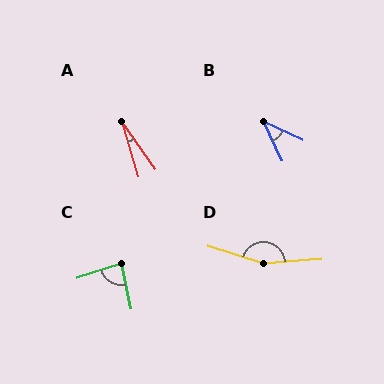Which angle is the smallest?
A, at approximately 18 degrees.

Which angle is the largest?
D, at approximately 159 degrees.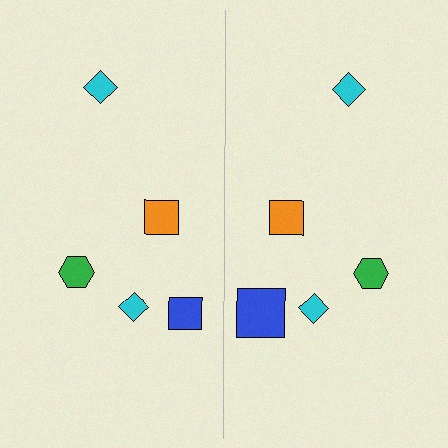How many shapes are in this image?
There are 10 shapes in this image.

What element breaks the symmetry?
The blue square on the right side has a different size than its mirror counterpart.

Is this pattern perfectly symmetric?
No, the pattern is not perfectly symmetric. The blue square on the right side has a different size than its mirror counterpart.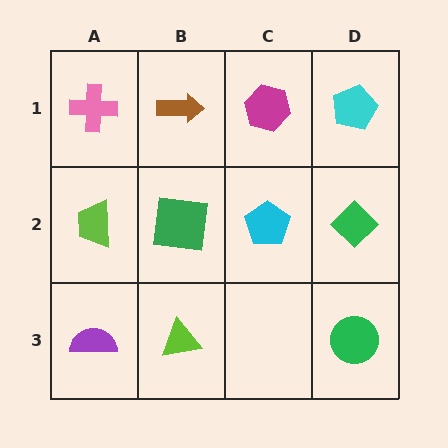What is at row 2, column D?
A green diamond.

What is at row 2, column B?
A green square.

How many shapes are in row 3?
3 shapes.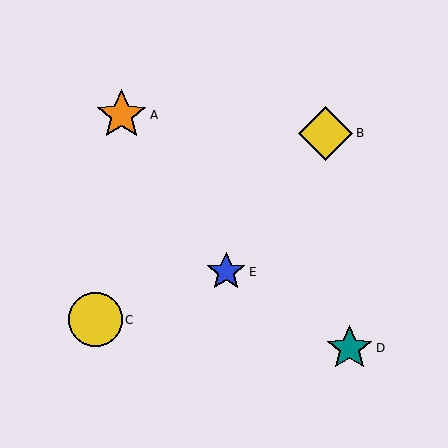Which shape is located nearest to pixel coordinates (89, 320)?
The yellow circle (labeled C) at (96, 320) is nearest to that location.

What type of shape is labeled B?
Shape B is a yellow diamond.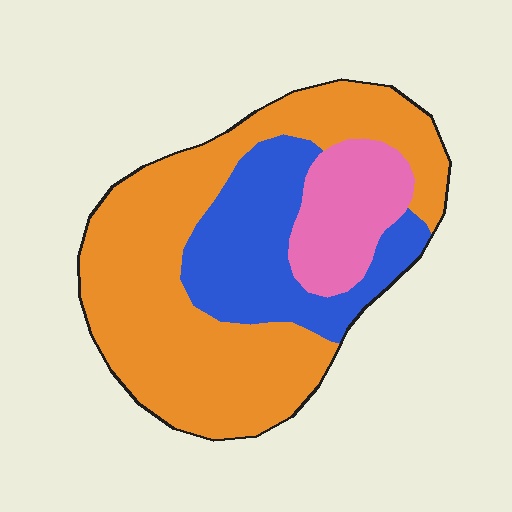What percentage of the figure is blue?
Blue takes up about one quarter (1/4) of the figure.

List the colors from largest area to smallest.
From largest to smallest: orange, blue, pink.